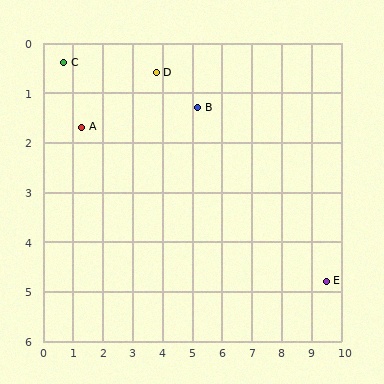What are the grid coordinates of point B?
Point B is at approximately (5.2, 1.3).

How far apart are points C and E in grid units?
Points C and E are about 9.8 grid units apart.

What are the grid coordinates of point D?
Point D is at approximately (3.8, 0.6).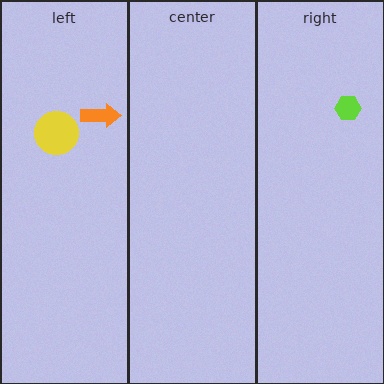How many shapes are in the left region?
2.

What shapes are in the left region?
The orange arrow, the yellow circle.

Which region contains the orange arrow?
The left region.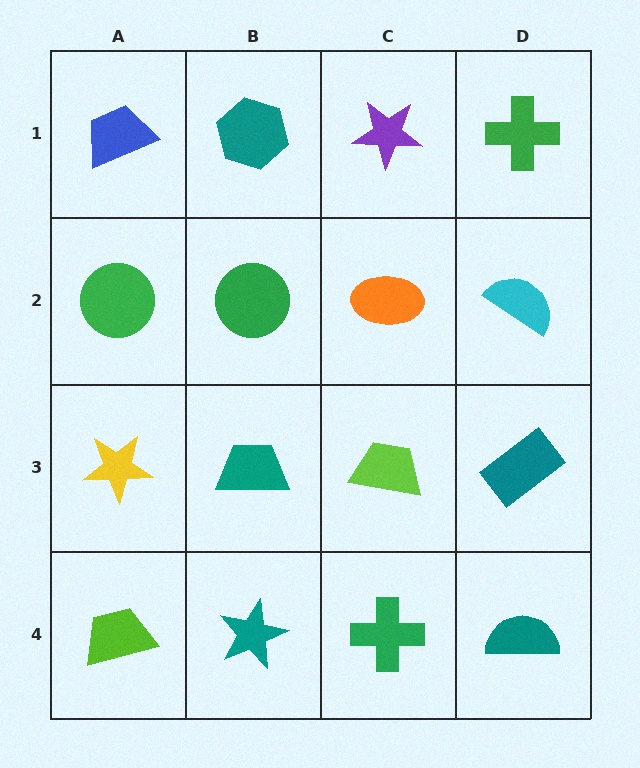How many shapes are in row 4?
4 shapes.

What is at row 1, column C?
A purple star.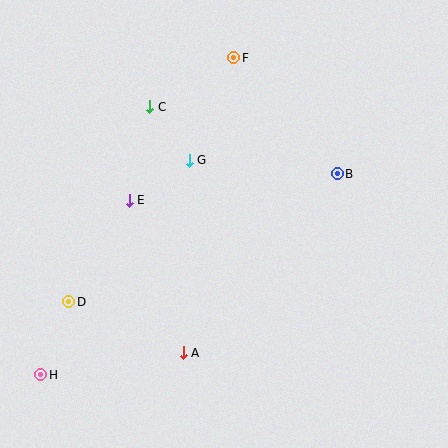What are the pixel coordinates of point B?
Point B is at (337, 174).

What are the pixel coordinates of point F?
Point F is at (234, 58).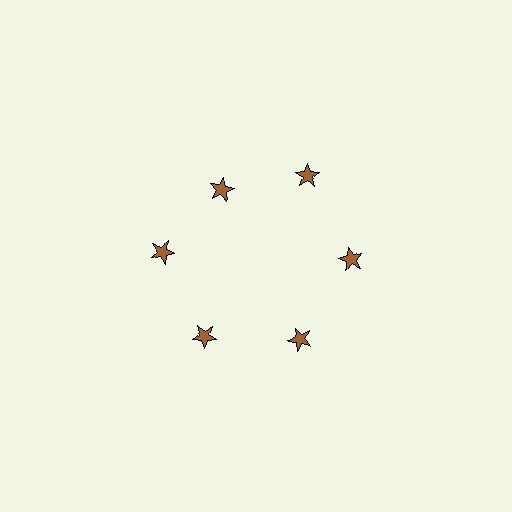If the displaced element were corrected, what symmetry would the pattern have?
It would have 6-fold rotational symmetry — the pattern would map onto itself every 60 degrees.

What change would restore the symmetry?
The symmetry would be restored by moving it outward, back onto the ring so that all 6 stars sit at equal angles and equal distance from the center.